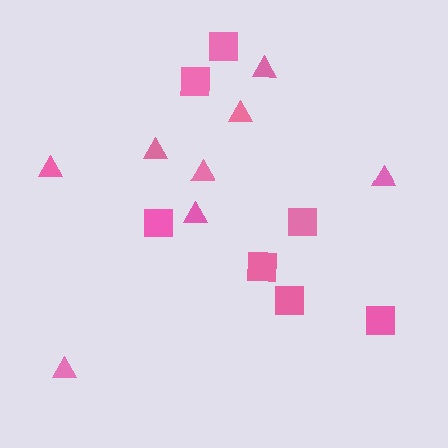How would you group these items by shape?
There are 2 groups: one group of squares (7) and one group of triangles (8).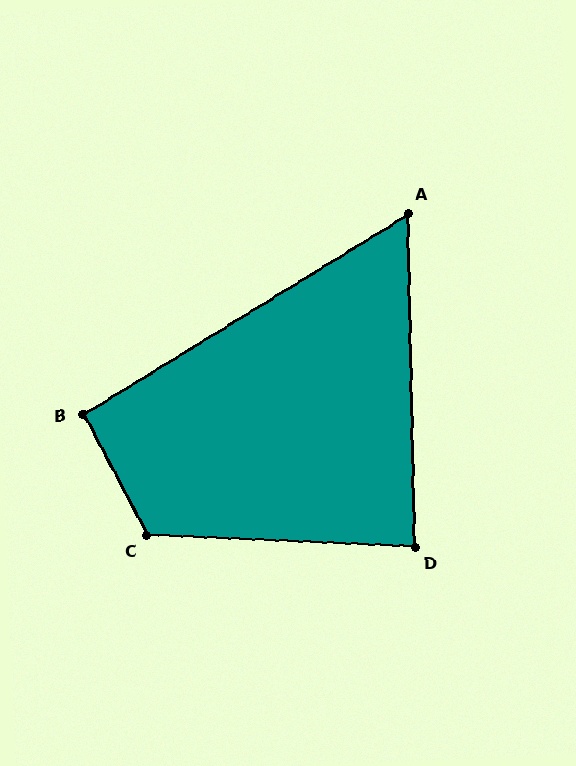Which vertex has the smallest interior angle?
A, at approximately 60 degrees.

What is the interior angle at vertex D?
Approximately 86 degrees (approximately right).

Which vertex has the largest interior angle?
C, at approximately 120 degrees.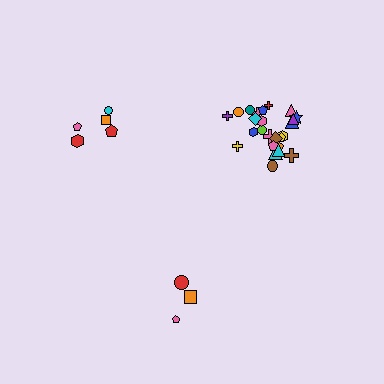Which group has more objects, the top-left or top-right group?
The top-right group.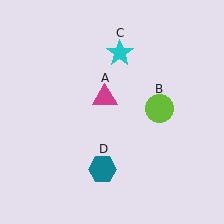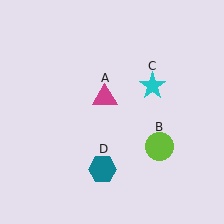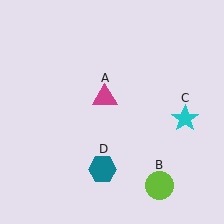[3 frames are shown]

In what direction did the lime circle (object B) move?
The lime circle (object B) moved down.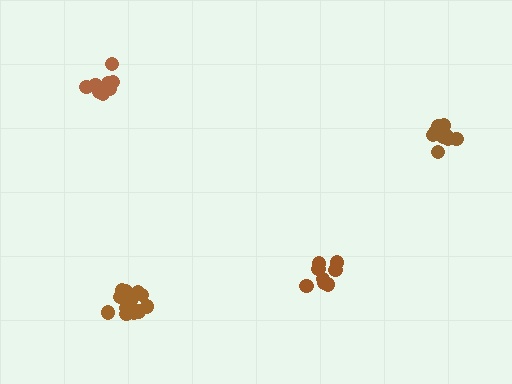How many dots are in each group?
Group 1: 14 dots, Group 2: 8 dots, Group 3: 10 dots, Group 4: 8 dots (40 total).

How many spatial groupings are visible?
There are 4 spatial groupings.